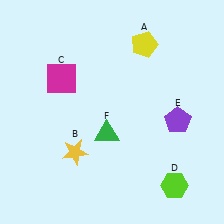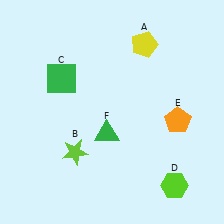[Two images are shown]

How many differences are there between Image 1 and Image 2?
There are 3 differences between the two images.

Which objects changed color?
B changed from yellow to lime. C changed from magenta to green. E changed from purple to orange.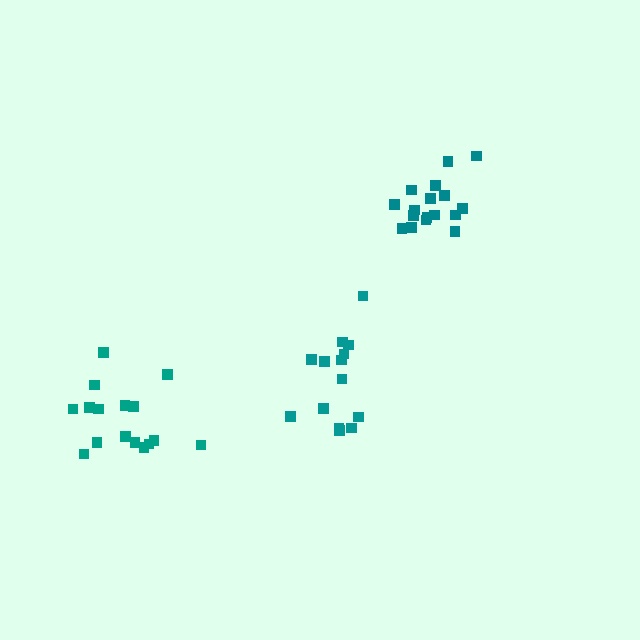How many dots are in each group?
Group 1: 17 dots, Group 2: 16 dots, Group 3: 14 dots (47 total).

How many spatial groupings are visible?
There are 3 spatial groupings.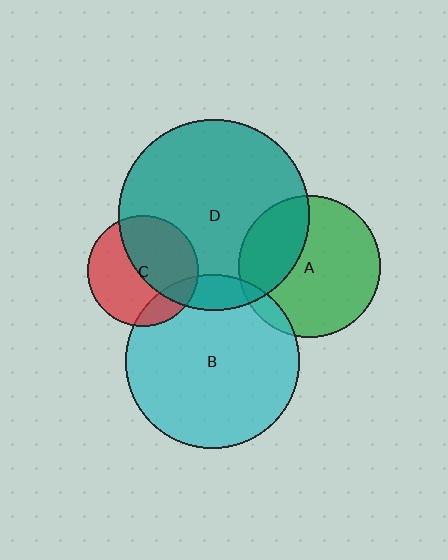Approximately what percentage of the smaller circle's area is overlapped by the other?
Approximately 10%.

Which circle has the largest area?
Circle D (teal).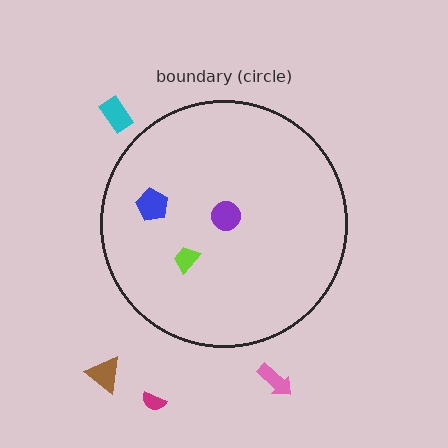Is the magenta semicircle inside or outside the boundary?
Outside.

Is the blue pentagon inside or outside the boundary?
Inside.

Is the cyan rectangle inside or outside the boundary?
Outside.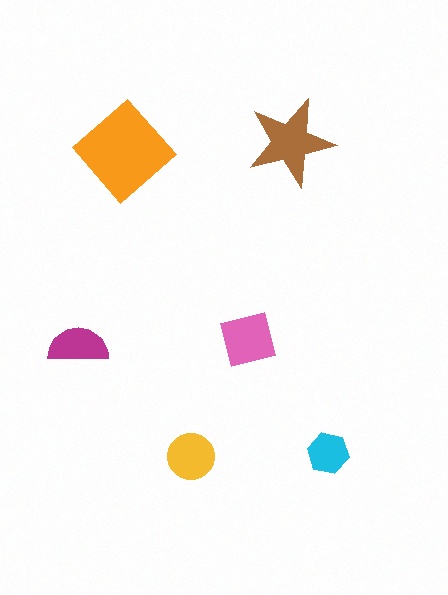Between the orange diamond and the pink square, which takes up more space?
The orange diamond.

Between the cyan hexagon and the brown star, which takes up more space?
The brown star.